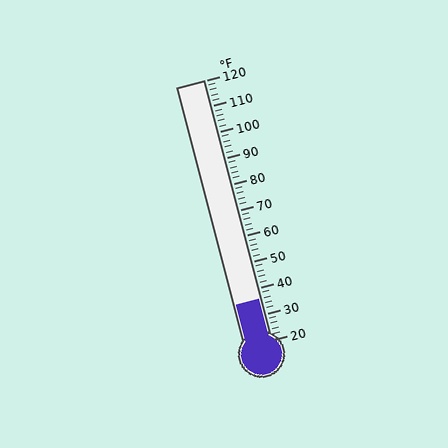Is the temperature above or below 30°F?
The temperature is above 30°F.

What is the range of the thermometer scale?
The thermometer scale ranges from 20°F to 120°F.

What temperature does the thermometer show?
The thermometer shows approximately 36°F.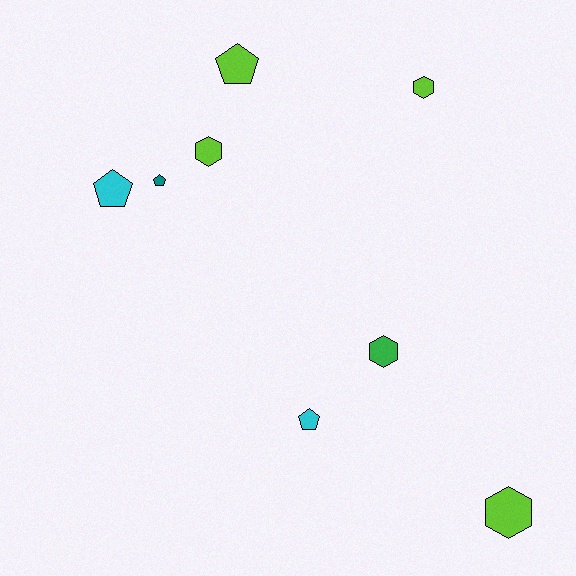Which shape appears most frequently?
Pentagon, with 4 objects.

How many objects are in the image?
There are 8 objects.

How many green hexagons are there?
There is 1 green hexagon.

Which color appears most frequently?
Lime, with 4 objects.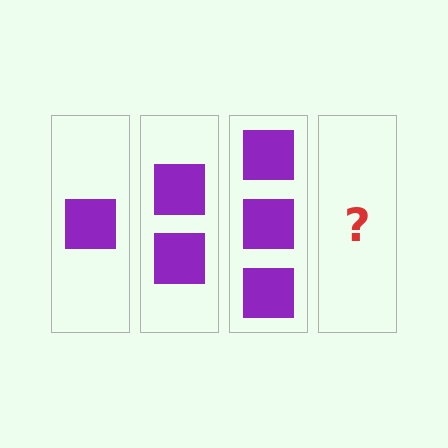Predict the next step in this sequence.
The next step is 4 squares.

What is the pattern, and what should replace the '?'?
The pattern is that each step adds one more square. The '?' should be 4 squares.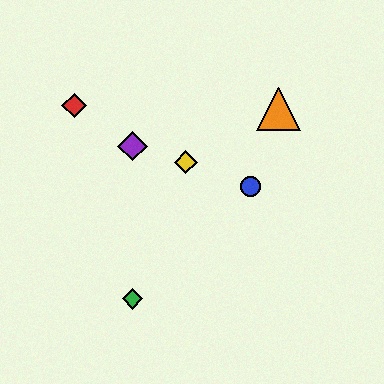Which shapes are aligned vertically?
The green diamond, the purple diamond are aligned vertically.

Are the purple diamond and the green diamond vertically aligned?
Yes, both are at x≈132.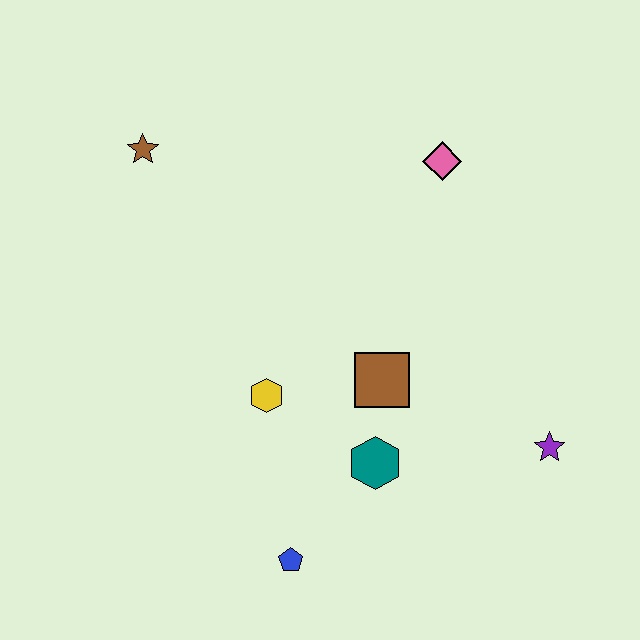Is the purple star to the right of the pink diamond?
Yes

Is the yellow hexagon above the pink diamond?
No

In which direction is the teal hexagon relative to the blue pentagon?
The teal hexagon is above the blue pentagon.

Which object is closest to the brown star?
The yellow hexagon is closest to the brown star.